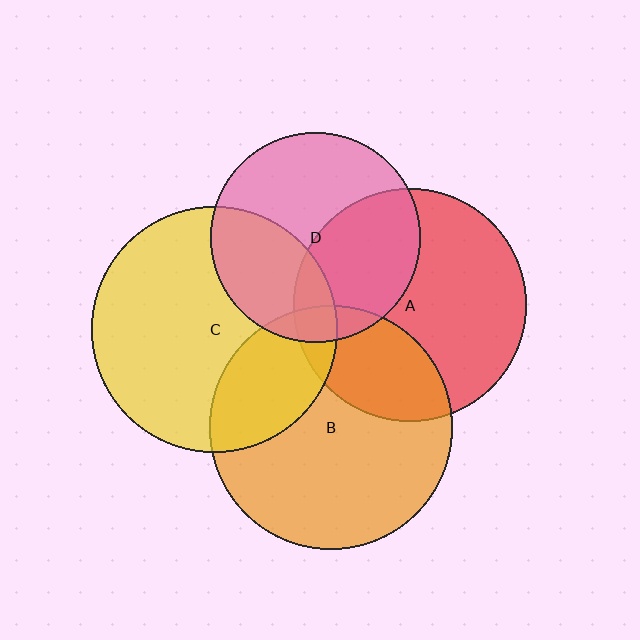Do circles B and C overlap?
Yes.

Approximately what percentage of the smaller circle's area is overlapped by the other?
Approximately 25%.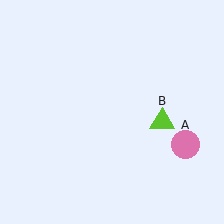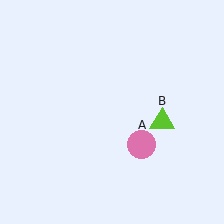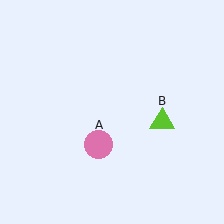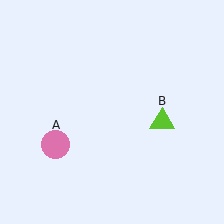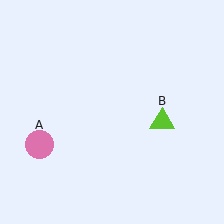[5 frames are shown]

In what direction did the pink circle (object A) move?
The pink circle (object A) moved left.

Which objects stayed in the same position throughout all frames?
Lime triangle (object B) remained stationary.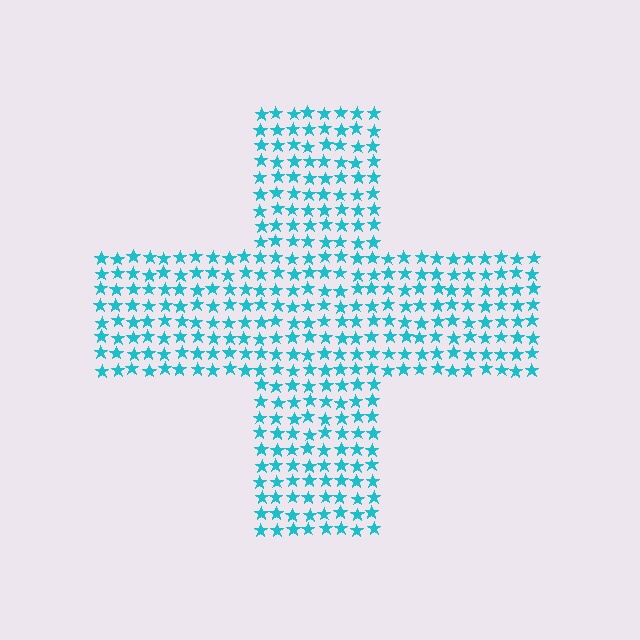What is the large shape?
The large shape is a cross.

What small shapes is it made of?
It is made of small stars.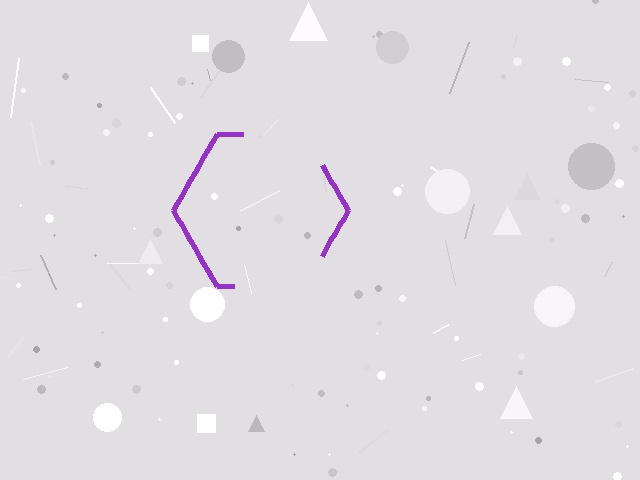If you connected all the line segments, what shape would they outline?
They would outline a hexagon.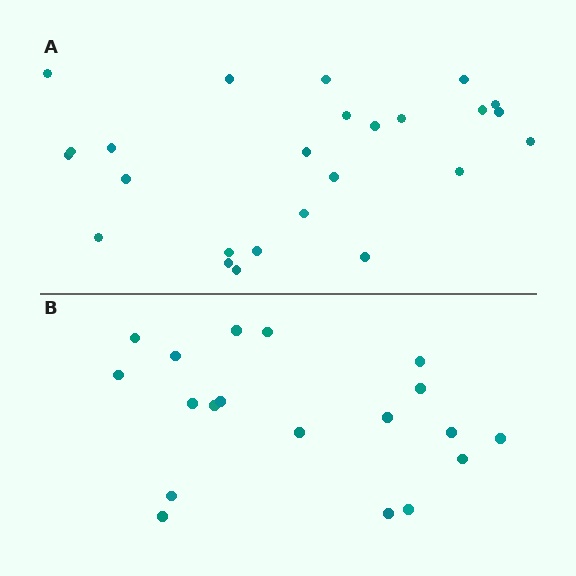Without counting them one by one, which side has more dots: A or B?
Region A (the top region) has more dots.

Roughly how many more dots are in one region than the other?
Region A has about 6 more dots than region B.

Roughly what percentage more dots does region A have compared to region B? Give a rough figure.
About 30% more.